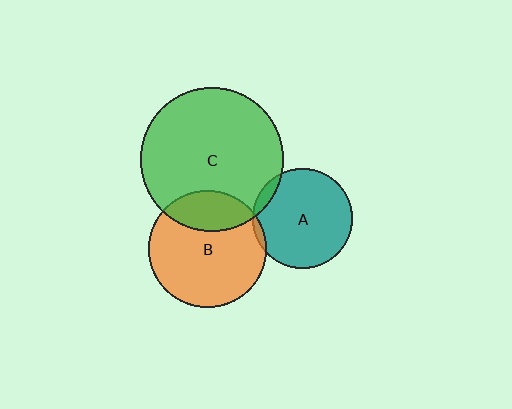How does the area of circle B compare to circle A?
Approximately 1.4 times.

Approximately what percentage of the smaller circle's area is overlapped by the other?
Approximately 25%.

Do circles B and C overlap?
Yes.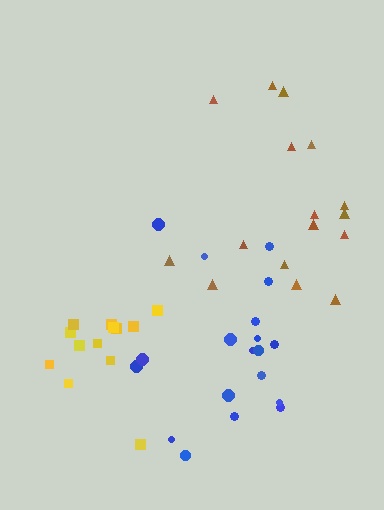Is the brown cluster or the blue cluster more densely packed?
Blue.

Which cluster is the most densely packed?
Yellow.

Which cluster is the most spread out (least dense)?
Brown.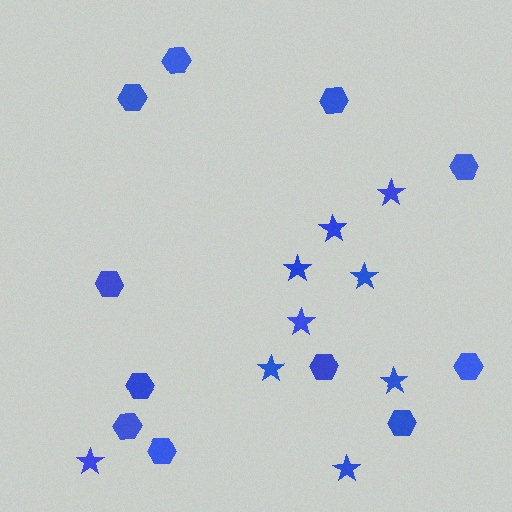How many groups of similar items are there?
There are 2 groups: one group of stars (9) and one group of hexagons (11).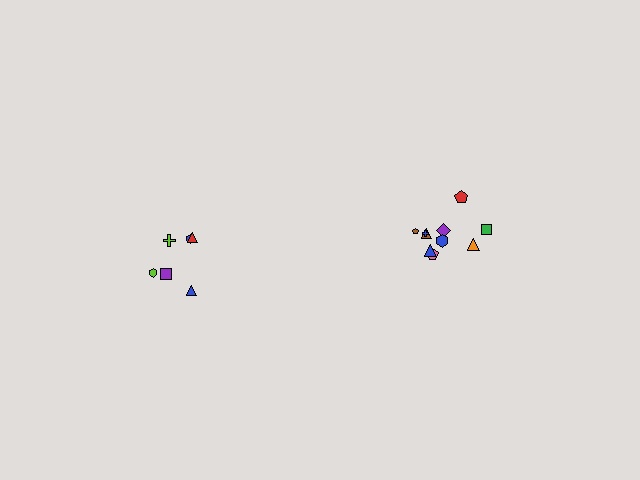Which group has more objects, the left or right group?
The right group.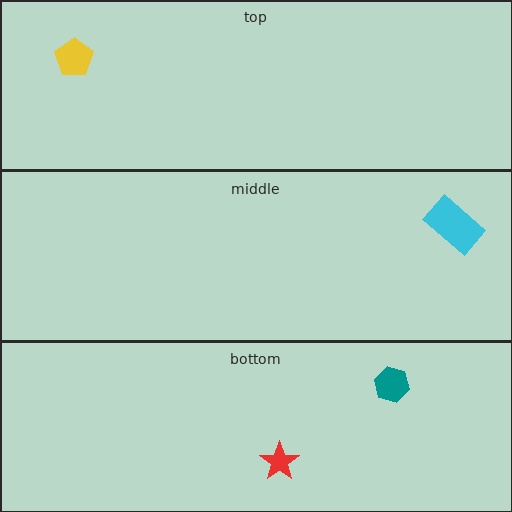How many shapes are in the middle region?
1.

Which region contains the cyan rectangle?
The middle region.